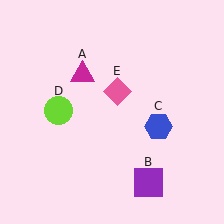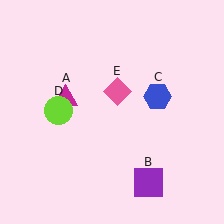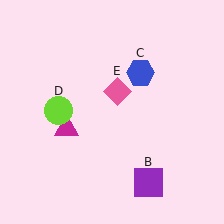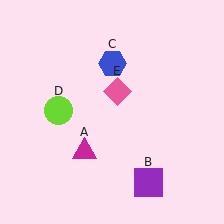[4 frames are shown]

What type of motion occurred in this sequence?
The magenta triangle (object A), blue hexagon (object C) rotated counterclockwise around the center of the scene.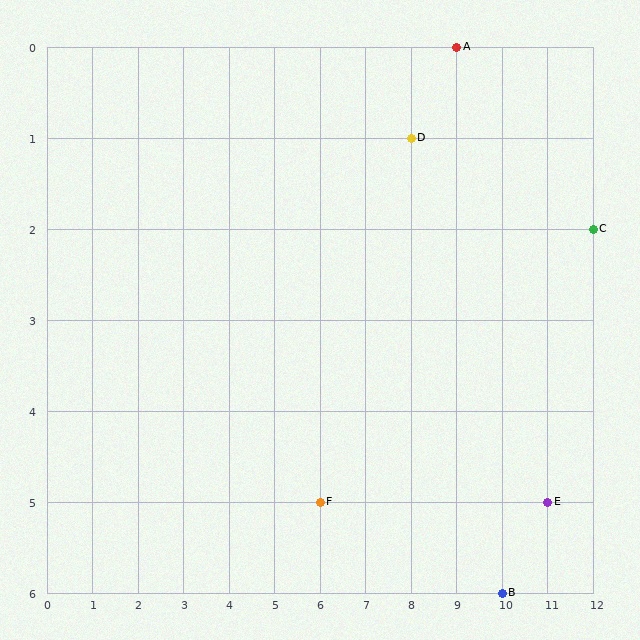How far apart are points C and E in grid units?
Points C and E are 1 column and 3 rows apart (about 3.2 grid units diagonally).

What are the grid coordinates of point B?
Point B is at grid coordinates (10, 6).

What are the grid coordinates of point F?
Point F is at grid coordinates (6, 5).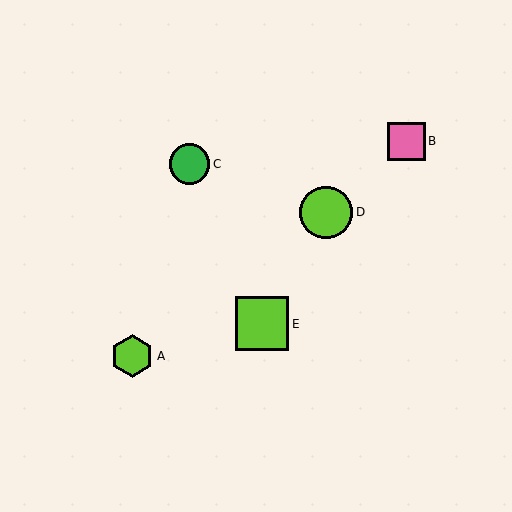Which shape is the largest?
The lime square (labeled E) is the largest.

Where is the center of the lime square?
The center of the lime square is at (262, 324).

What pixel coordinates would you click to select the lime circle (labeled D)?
Click at (326, 212) to select the lime circle D.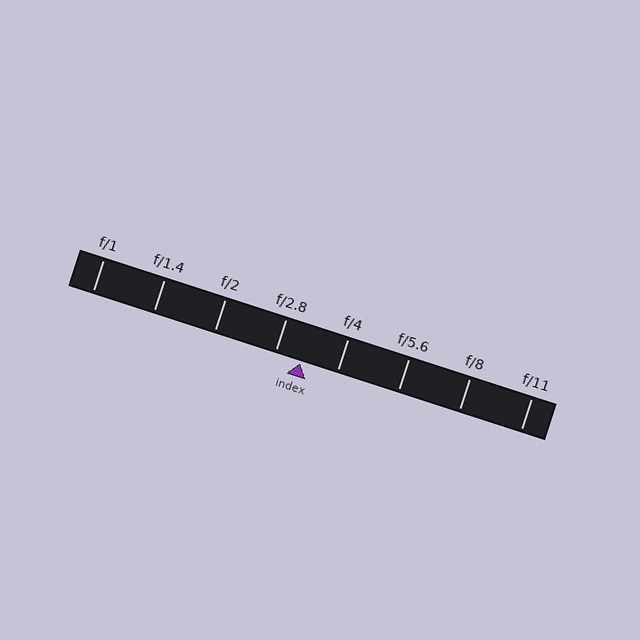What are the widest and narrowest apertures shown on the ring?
The widest aperture shown is f/1 and the narrowest is f/11.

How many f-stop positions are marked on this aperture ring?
There are 8 f-stop positions marked.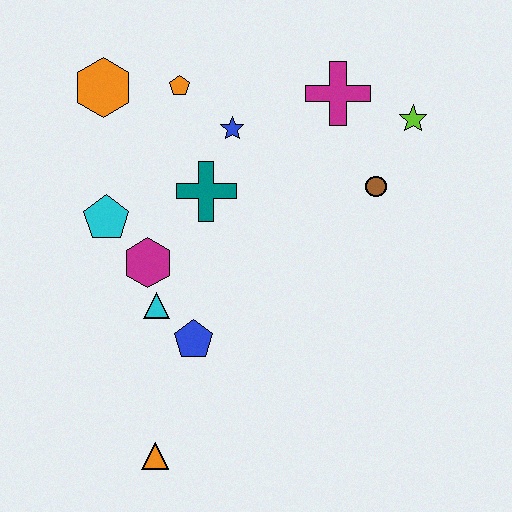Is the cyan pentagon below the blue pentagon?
No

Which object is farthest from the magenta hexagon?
The lime star is farthest from the magenta hexagon.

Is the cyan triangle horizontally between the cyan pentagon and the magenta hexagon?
No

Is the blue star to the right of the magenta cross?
No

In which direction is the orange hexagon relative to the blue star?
The orange hexagon is to the left of the blue star.